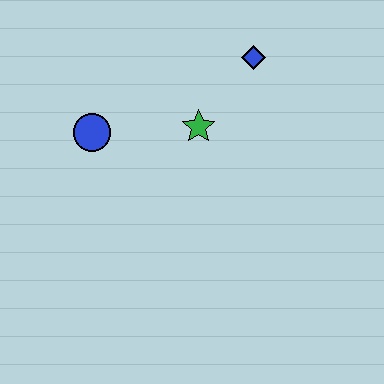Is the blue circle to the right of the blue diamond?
No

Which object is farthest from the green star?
The blue circle is farthest from the green star.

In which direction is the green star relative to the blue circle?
The green star is to the right of the blue circle.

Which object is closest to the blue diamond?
The green star is closest to the blue diamond.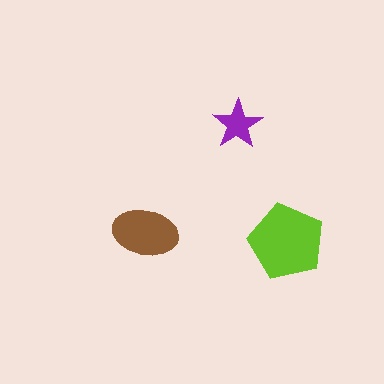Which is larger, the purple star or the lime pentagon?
The lime pentagon.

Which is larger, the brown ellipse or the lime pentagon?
The lime pentagon.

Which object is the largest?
The lime pentagon.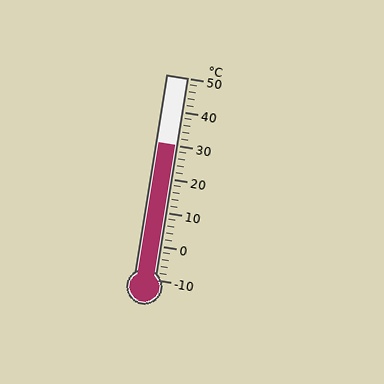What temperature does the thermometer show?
The thermometer shows approximately 30°C.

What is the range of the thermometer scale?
The thermometer scale ranges from -10°C to 50°C.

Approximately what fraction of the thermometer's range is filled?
The thermometer is filled to approximately 65% of its range.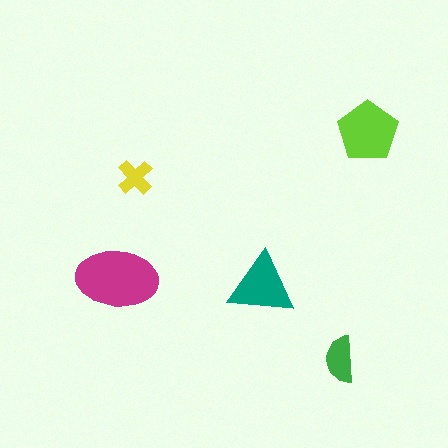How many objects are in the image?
There are 5 objects in the image.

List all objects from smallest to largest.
The yellow cross, the green semicircle, the teal triangle, the lime pentagon, the magenta ellipse.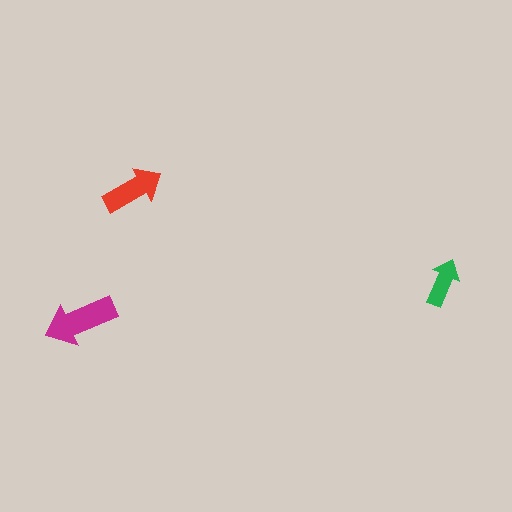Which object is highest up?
The red arrow is topmost.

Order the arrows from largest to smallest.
the magenta one, the red one, the green one.